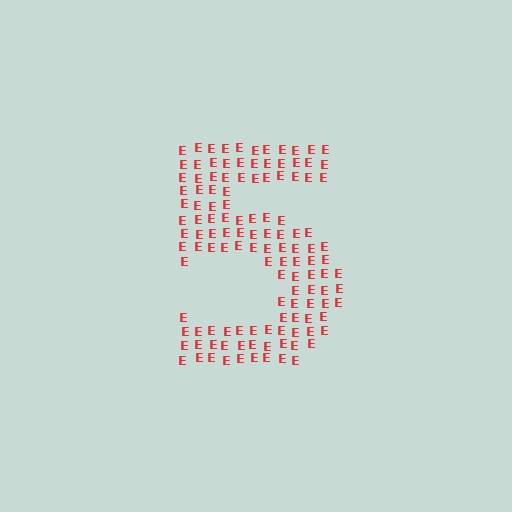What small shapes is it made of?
It is made of small letter E's.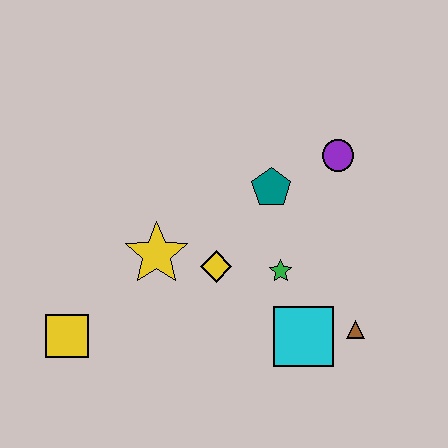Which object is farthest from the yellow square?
The purple circle is farthest from the yellow square.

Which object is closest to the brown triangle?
The cyan square is closest to the brown triangle.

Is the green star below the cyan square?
No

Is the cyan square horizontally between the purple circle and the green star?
Yes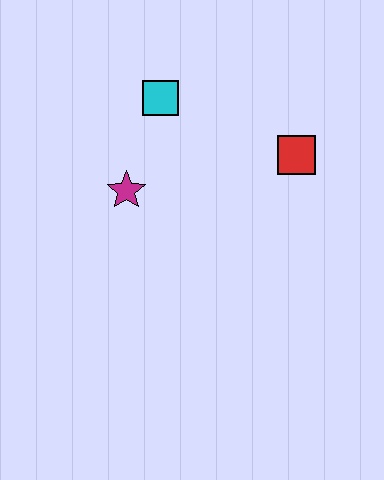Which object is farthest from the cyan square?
The red square is farthest from the cyan square.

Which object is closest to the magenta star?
The cyan square is closest to the magenta star.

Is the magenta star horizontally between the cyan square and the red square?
No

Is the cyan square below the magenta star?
No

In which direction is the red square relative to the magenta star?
The red square is to the right of the magenta star.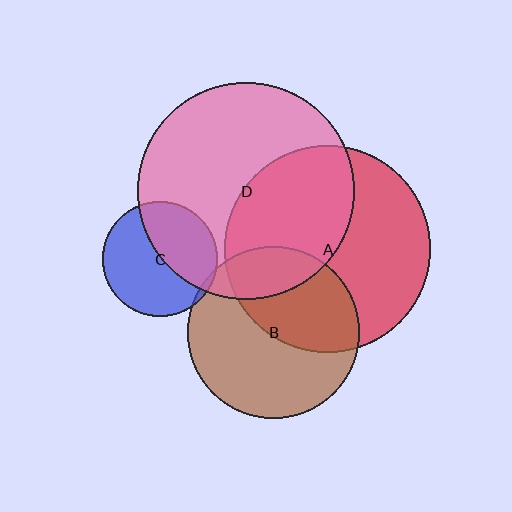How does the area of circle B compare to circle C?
Approximately 2.2 times.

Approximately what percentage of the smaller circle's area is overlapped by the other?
Approximately 45%.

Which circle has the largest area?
Circle D (pink).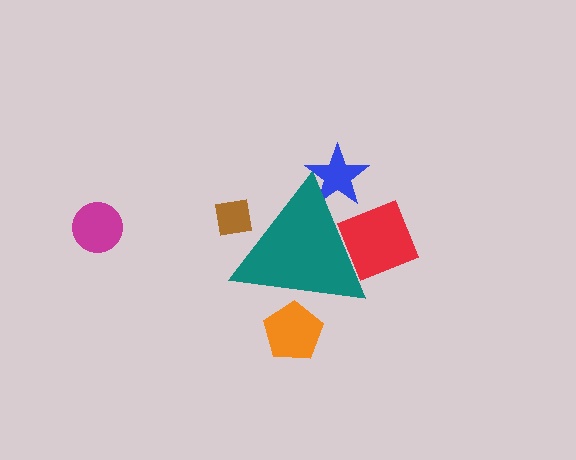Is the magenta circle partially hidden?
No, the magenta circle is fully visible.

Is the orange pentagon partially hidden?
Yes, the orange pentagon is partially hidden behind the teal triangle.